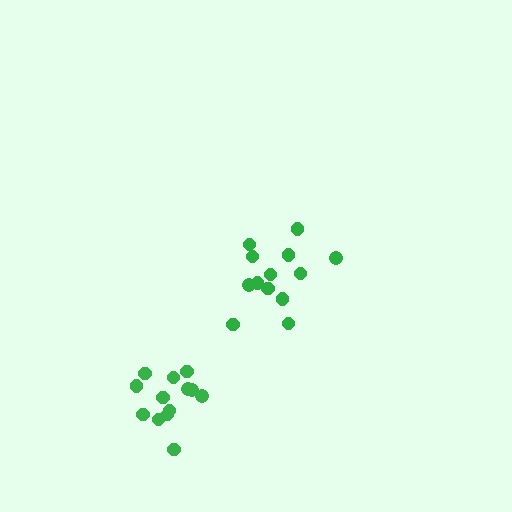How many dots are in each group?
Group 1: 13 dots, Group 2: 13 dots (26 total).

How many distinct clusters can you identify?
There are 2 distinct clusters.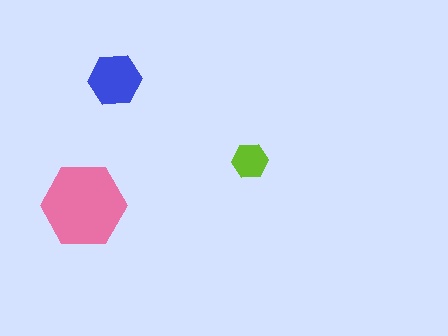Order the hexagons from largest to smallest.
the pink one, the blue one, the lime one.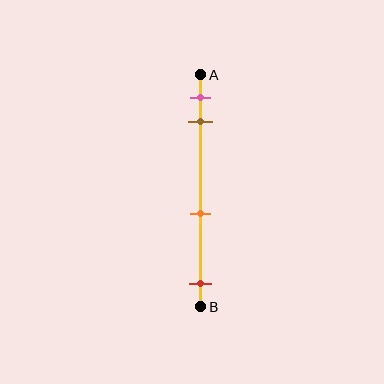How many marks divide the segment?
There are 4 marks dividing the segment.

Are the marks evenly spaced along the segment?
No, the marks are not evenly spaced.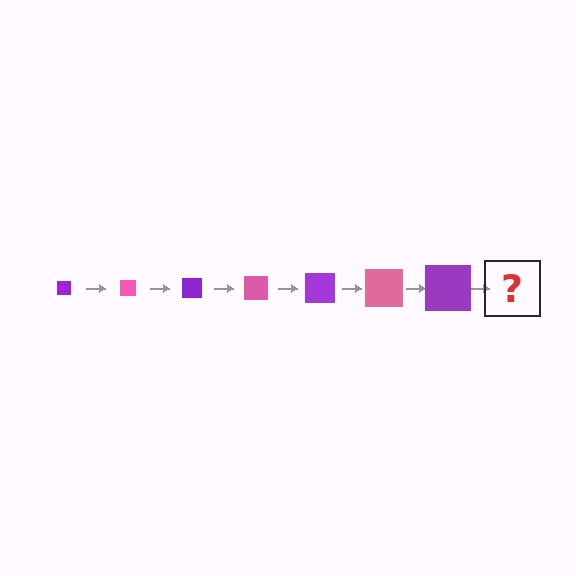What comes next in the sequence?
The next element should be a pink square, larger than the previous one.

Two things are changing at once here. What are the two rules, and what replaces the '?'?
The two rules are that the square grows larger each step and the color cycles through purple and pink. The '?' should be a pink square, larger than the previous one.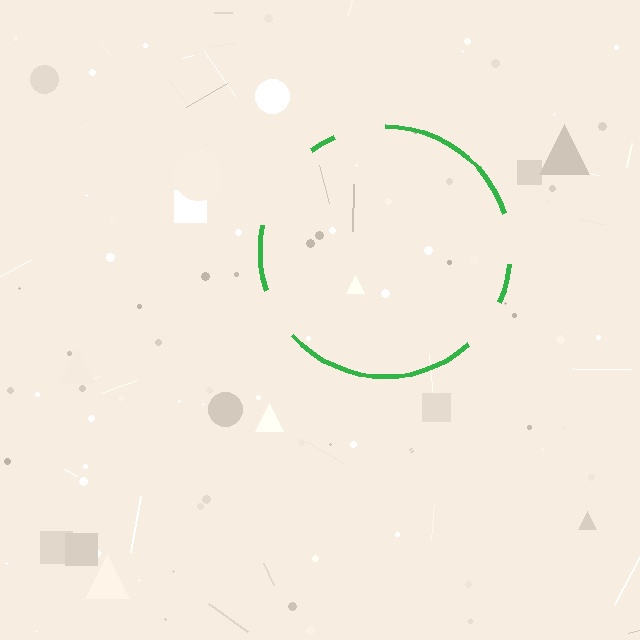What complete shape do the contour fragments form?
The contour fragments form a circle.